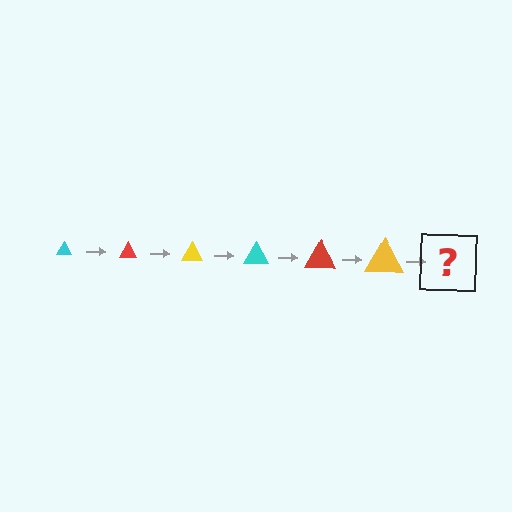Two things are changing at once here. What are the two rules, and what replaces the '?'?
The two rules are that the triangle grows larger each step and the color cycles through cyan, red, and yellow. The '?' should be a cyan triangle, larger than the previous one.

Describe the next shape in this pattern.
It should be a cyan triangle, larger than the previous one.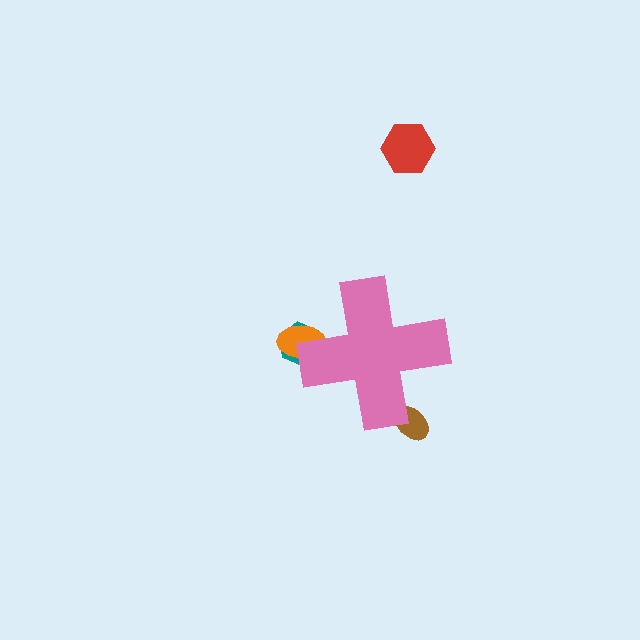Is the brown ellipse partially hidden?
Yes, the brown ellipse is partially hidden behind the pink cross.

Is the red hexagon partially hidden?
No, the red hexagon is fully visible.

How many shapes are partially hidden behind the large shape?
3 shapes are partially hidden.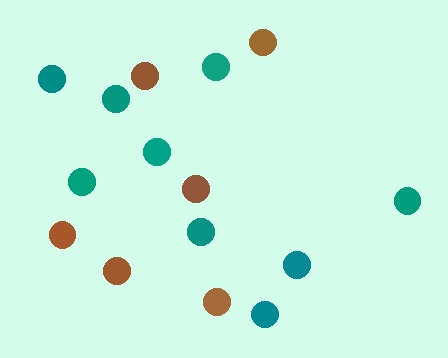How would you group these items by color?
There are 2 groups: one group of teal circles (9) and one group of brown circles (6).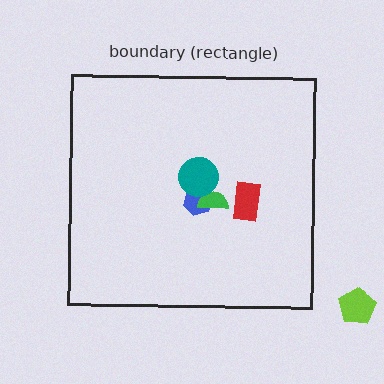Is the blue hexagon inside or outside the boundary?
Inside.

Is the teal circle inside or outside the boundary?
Inside.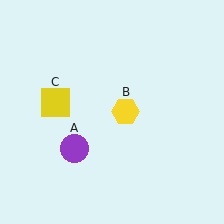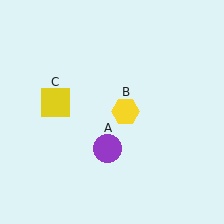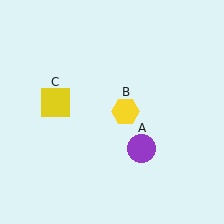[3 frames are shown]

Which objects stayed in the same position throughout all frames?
Yellow hexagon (object B) and yellow square (object C) remained stationary.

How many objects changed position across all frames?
1 object changed position: purple circle (object A).